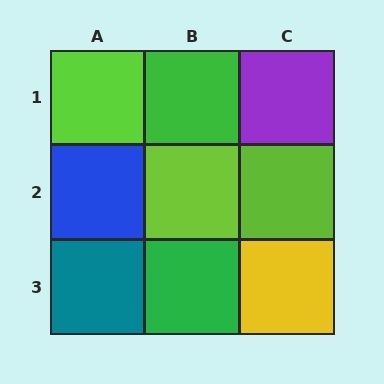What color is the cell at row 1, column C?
Purple.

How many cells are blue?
1 cell is blue.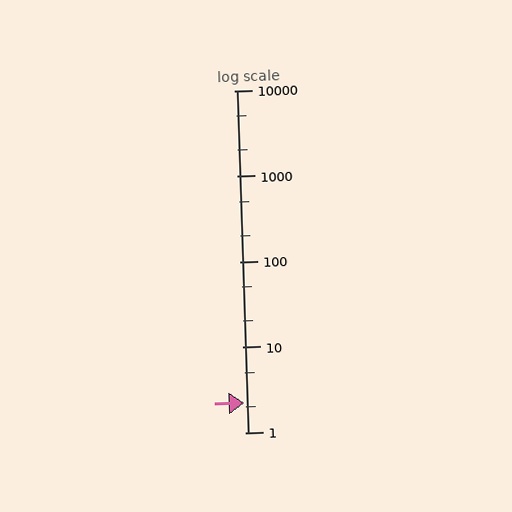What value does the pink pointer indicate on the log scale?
The pointer indicates approximately 2.2.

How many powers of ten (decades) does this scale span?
The scale spans 4 decades, from 1 to 10000.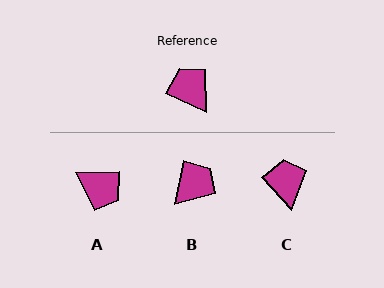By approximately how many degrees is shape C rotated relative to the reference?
Approximately 23 degrees clockwise.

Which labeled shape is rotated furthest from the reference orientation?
A, about 154 degrees away.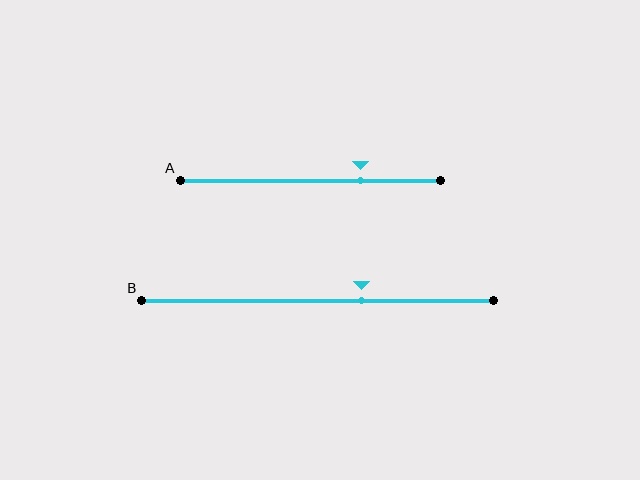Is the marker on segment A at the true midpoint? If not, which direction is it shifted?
No, the marker on segment A is shifted to the right by about 19% of the segment length.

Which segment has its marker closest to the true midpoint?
Segment B has its marker closest to the true midpoint.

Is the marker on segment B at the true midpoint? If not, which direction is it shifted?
No, the marker on segment B is shifted to the right by about 13% of the segment length.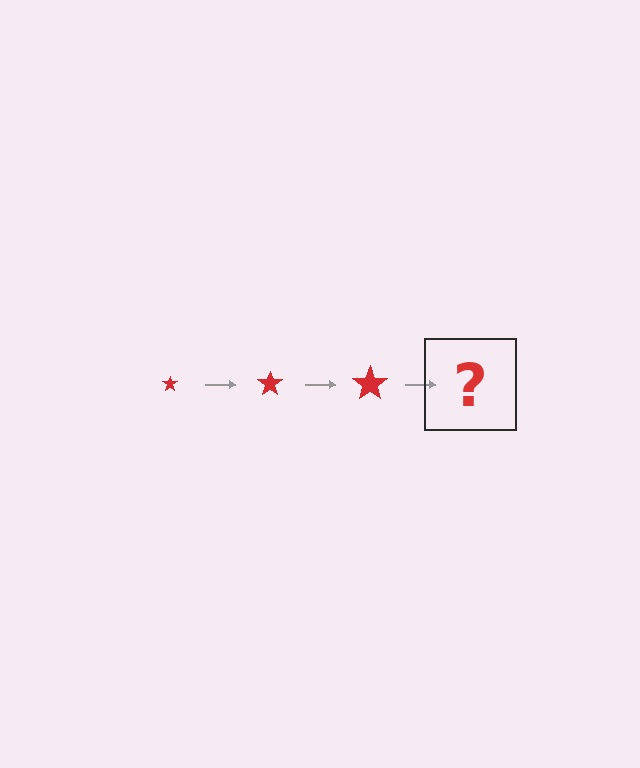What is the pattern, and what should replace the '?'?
The pattern is that the star gets progressively larger each step. The '?' should be a red star, larger than the previous one.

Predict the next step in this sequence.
The next step is a red star, larger than the previous one.